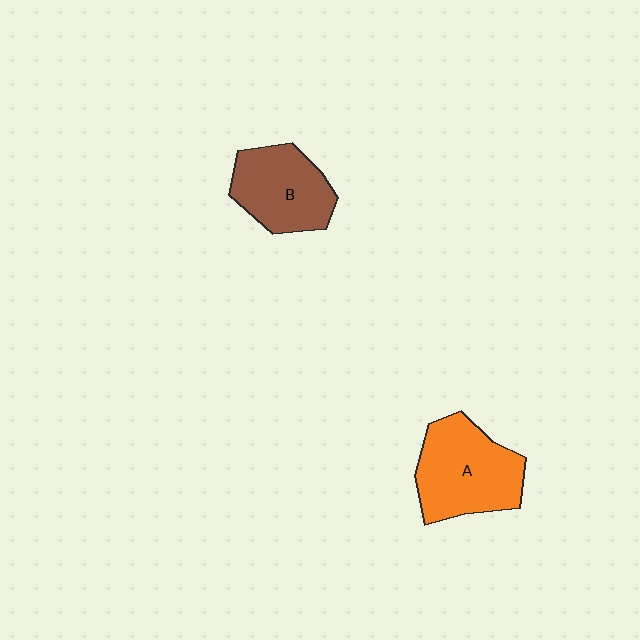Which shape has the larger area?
Shape A (orange).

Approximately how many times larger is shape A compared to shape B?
Approximately 1.2 times.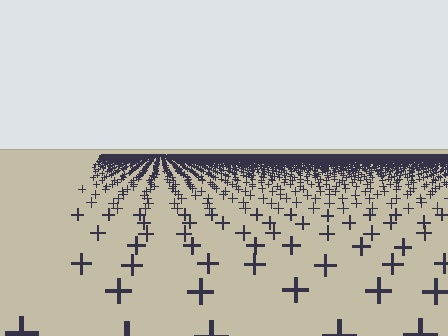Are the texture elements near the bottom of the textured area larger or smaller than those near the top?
Larger. Near the bottom, elements are closer to the viewer and appear at a bigger on-screen size.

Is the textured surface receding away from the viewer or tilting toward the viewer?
The surface is receding away from the viewer. Texture elements get smaller and denser toward the top.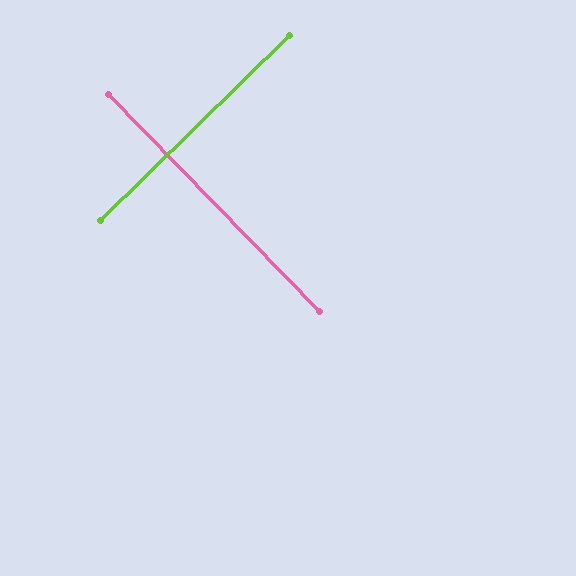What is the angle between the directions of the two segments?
Approximately 90 degrees.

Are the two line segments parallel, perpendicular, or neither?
Perpendicular — they meet at approximately 90°.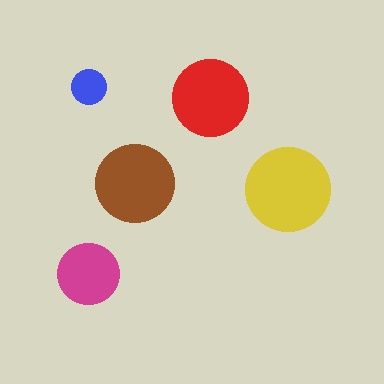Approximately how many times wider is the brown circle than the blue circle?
About 2 times wider.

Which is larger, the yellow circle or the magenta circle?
The yellow one.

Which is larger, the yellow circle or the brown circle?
The yellow one.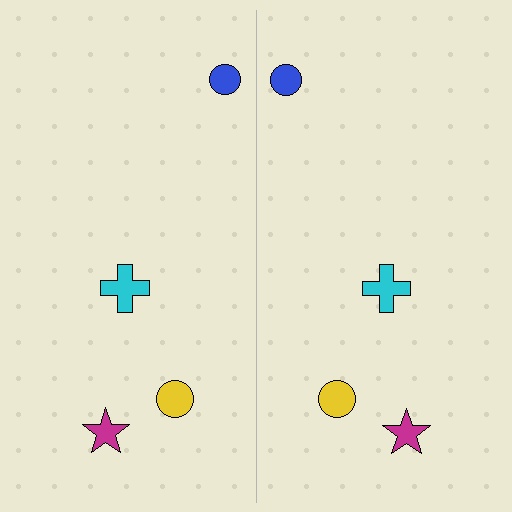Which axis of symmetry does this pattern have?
The pattern has a vertical axis of symmetry running through the center of the image.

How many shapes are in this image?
There are 8 shapes in this image.